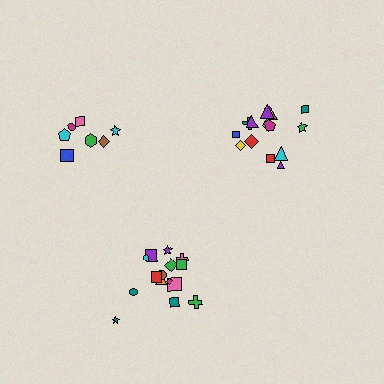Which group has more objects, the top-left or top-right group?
The top-right group.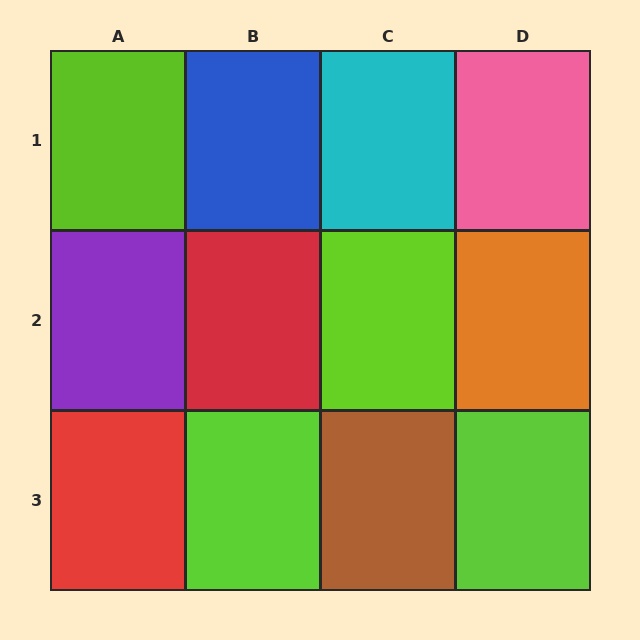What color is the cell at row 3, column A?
Red.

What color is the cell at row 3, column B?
Lime.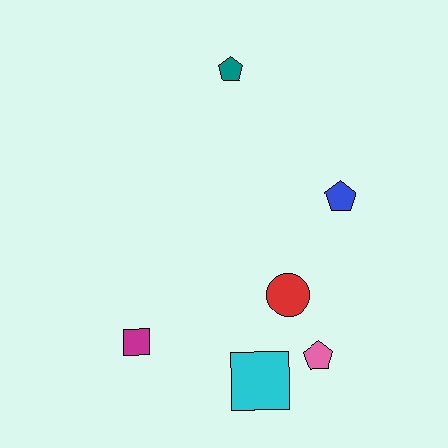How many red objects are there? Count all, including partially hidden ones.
There is 1 red object.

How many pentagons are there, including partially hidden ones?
There are 3 pentagons.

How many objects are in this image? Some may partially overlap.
There are 6 objects.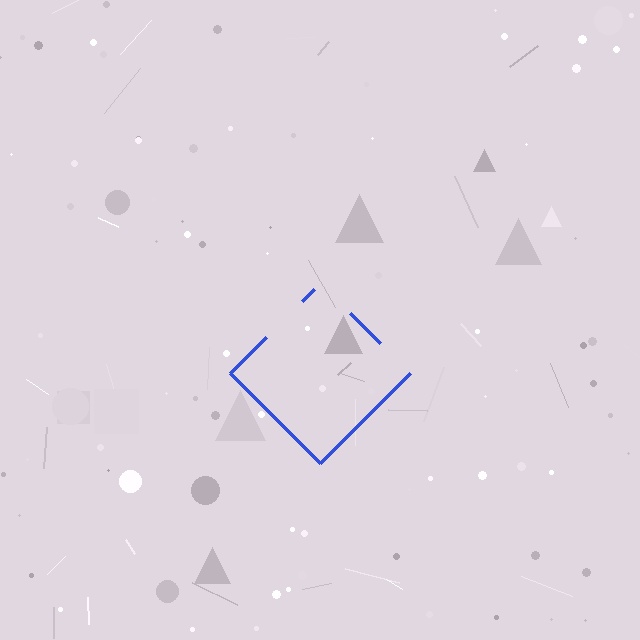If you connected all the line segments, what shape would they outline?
They would outline a diamond.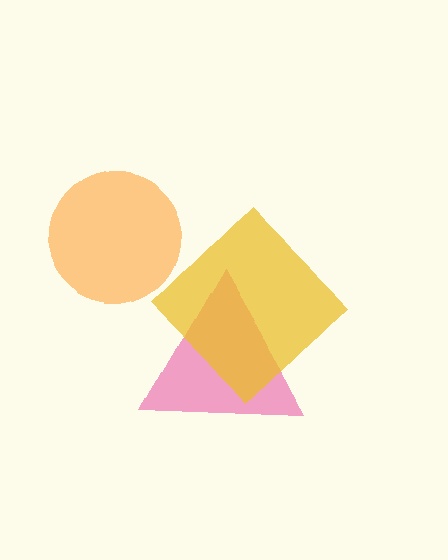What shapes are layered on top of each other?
The layered shapes are: a pink triangle, a yellow diamond, an orange circle.